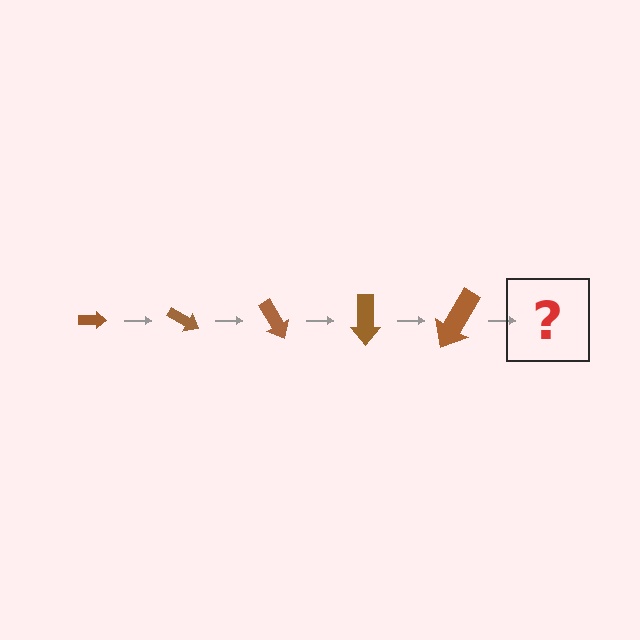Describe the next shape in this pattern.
It should be an arrow, larger than the previous one and rotated 150 degrees from the start.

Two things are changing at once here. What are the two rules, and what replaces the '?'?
The two rules are that the arrow grows larger each step and it rotates 30 degrees each step. The '?' should be an arrow, larger than the previous one and rotated 150 degrees from the start.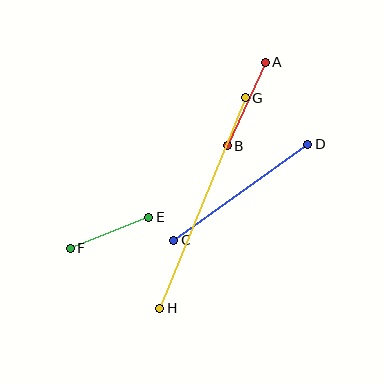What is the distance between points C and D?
The distance is approximately 165 pixels.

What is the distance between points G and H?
The distance is approximately 227 pixels.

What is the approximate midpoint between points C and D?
The midpoint is at approximately (241, 192) pixels.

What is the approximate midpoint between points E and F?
The midpoint is at approximately (109, 233) pixels.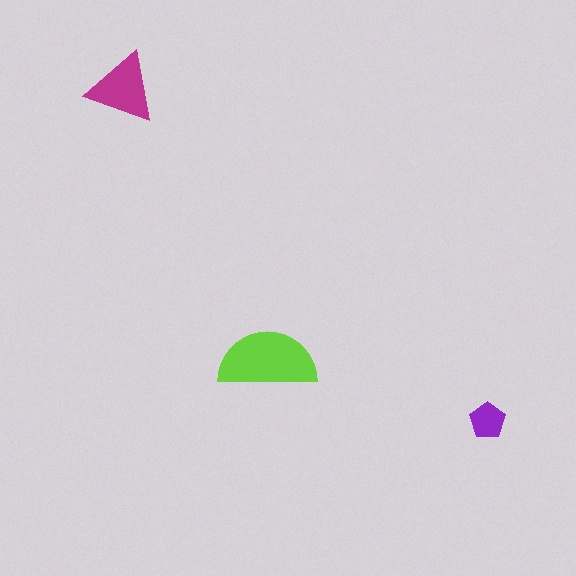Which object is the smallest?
The purple pentagon.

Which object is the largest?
The lime semicircle.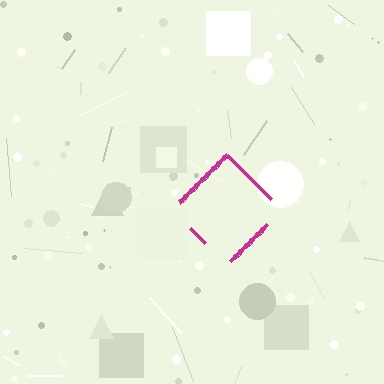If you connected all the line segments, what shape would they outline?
They would outline a diamond.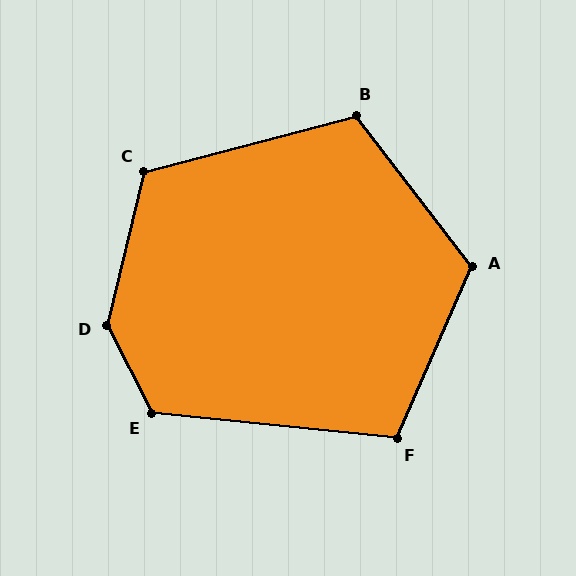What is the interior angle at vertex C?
Approximately 118 degrees (obtuse).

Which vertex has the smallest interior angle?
F, at approximately 108 degrees.